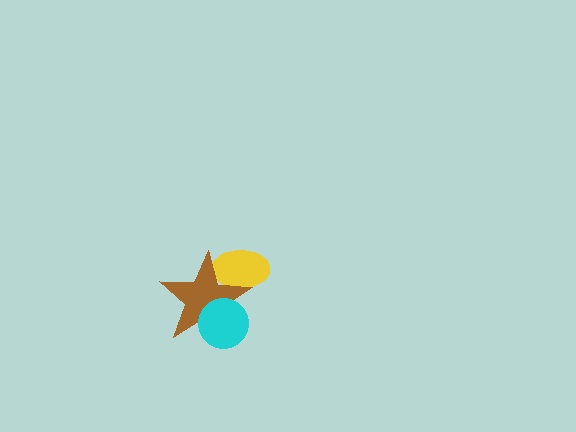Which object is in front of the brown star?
The cyan circle is in front of the brown star.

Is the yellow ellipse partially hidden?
Yes, it is partially covered by another shape.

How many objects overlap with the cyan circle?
1 object overlaps with the cyan circle.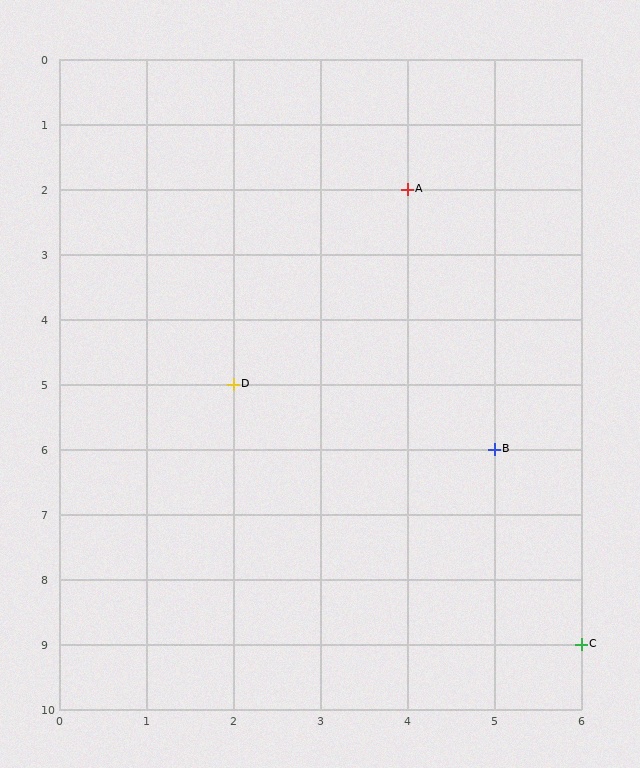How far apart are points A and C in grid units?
Points A and C are 2 columns and 7 rows apart (about 7.3 grid units diagonally).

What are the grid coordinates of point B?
Point B is at grid coordinates (5, 6).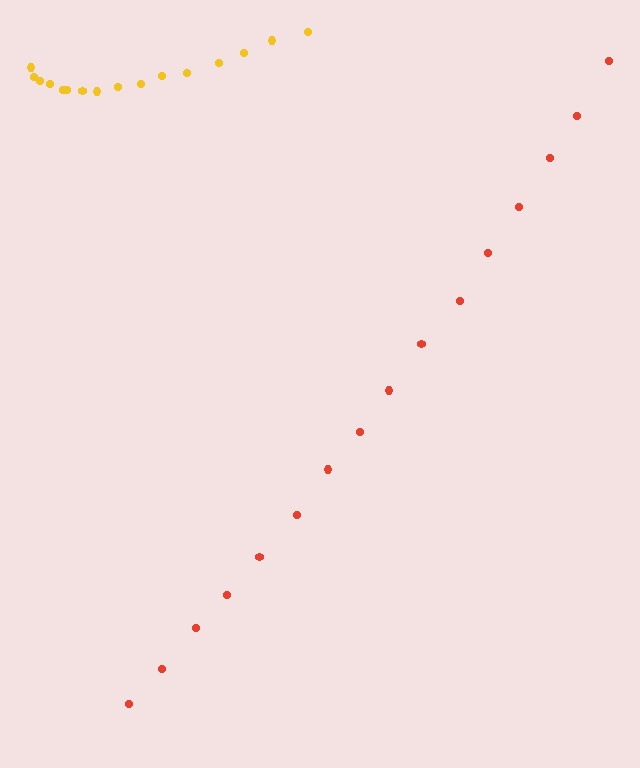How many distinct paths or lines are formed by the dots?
There are 2 distinct paths.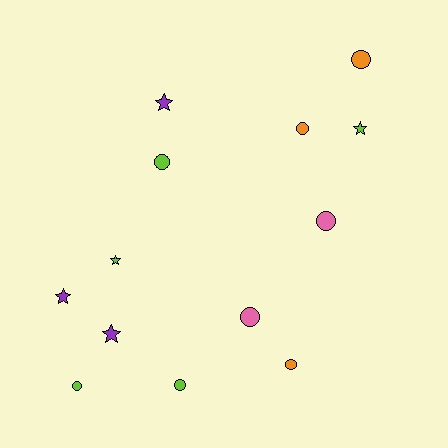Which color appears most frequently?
Lime, with 5 objects.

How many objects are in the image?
There are 13 objects.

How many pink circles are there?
There are 2 pink circles.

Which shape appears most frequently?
Circle, with 8 objects.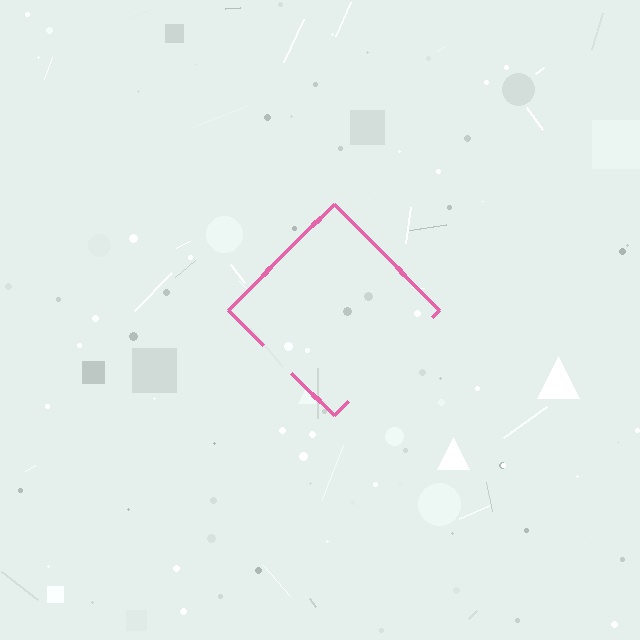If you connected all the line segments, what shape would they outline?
They would outline a diamond.